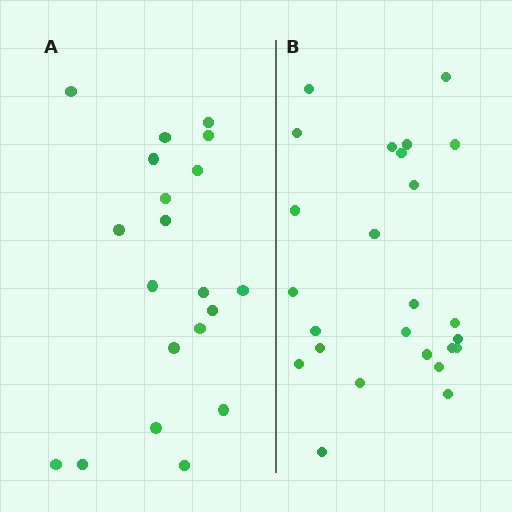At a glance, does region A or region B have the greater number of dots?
Region B (the right region) has more dots.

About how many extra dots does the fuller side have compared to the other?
Region B has about 5 more dots than region A.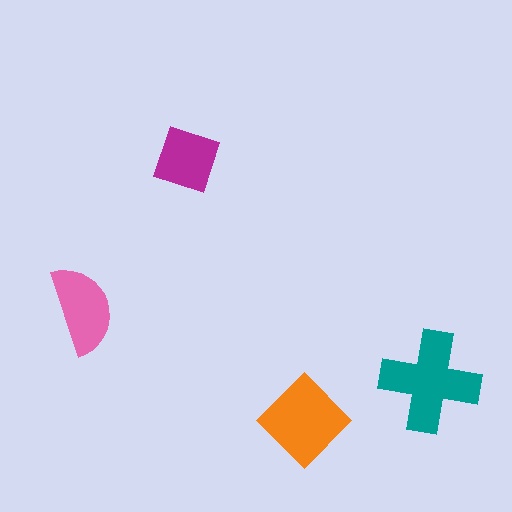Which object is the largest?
The teal cross.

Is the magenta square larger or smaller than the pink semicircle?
Smaller.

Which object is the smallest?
The magenta square.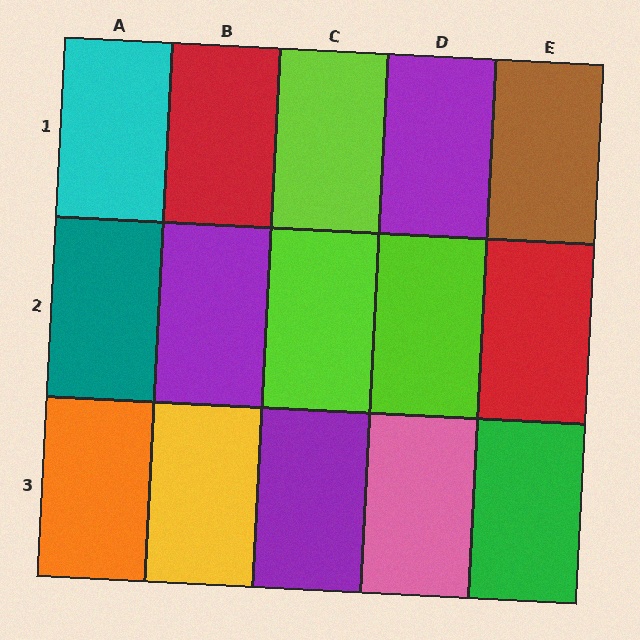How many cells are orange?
1 cell is orange.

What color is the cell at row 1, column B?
Red.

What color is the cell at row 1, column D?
Purple.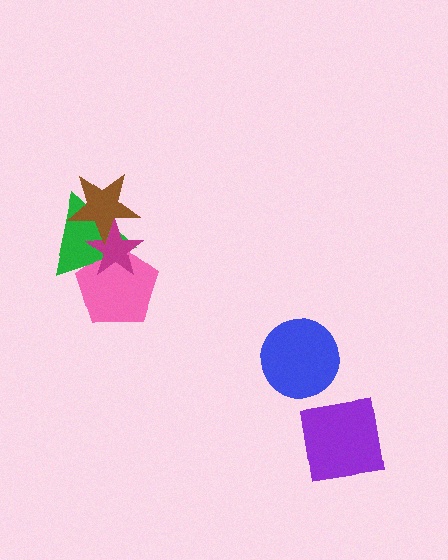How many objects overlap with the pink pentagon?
2 objects overlap with the pink pentagon.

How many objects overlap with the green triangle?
3 objects overlap with the green triangle.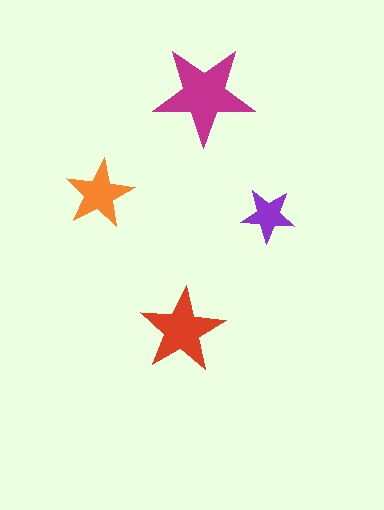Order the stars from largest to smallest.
the magenta one, the red one, the orange one, the purple one.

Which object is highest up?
The magenta star is topmost.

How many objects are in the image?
There are 4 objects in the image.